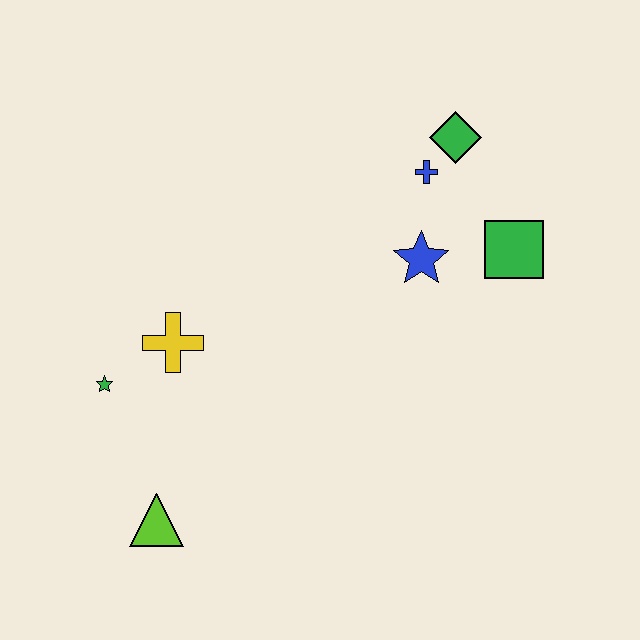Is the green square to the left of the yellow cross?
No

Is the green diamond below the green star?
No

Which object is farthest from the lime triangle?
The green diamond is farthest from the lime triangle.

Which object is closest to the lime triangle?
The green star is closest to the lime triangle.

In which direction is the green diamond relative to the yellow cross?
The green diamond is to the right of the yellow cross.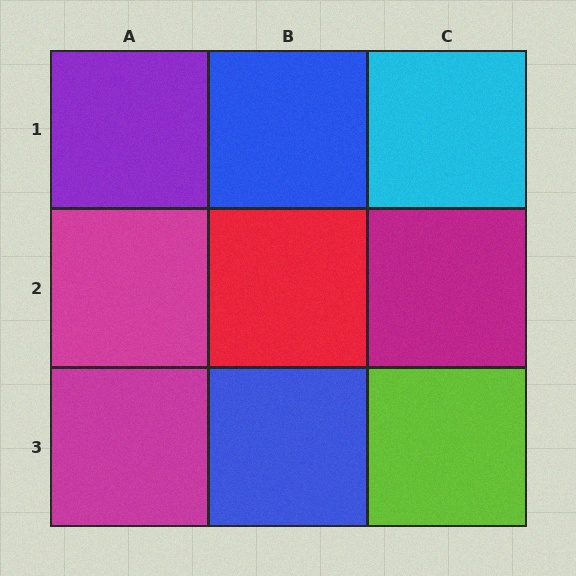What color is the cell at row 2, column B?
Red.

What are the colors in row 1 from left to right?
Purple, blue, cyan.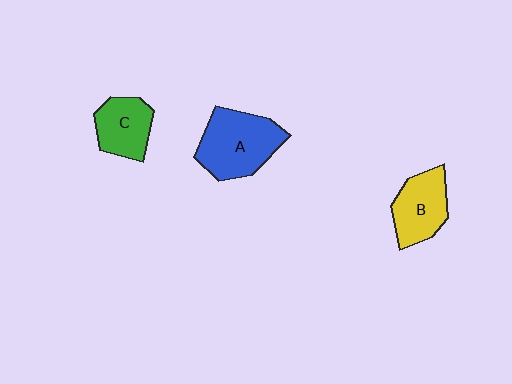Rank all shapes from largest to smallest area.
From largest to smallest: A (blue), B (yellow), C (green).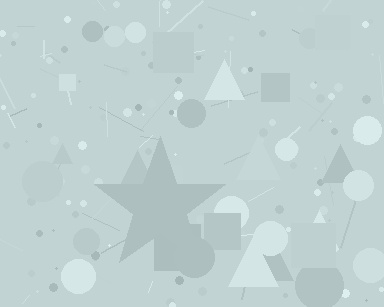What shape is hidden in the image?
A star is hidden in the image.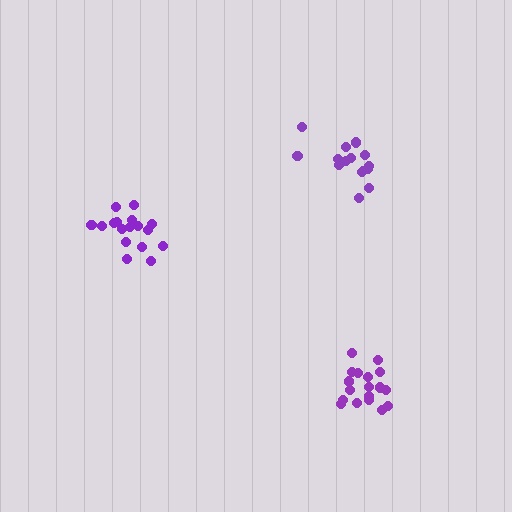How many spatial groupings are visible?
There are 3 spatial groupings.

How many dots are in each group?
Group 1: 19 dots, Group 2: 15 dots, Group 3: 17 dots (51 total).